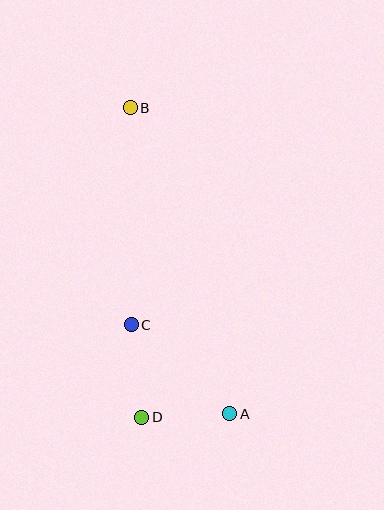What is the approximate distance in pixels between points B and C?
The distance between B and C is approximately 217 pixels.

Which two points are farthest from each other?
Points A and B are farthest from each other.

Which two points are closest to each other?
Points A and D are closest to each other.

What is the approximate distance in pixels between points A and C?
The distance between A and C is approximately 133 pixels.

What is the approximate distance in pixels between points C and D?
The distance between C and D is approximately 93 pixels.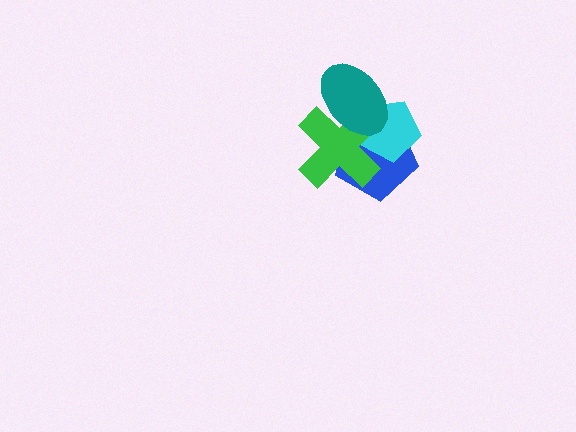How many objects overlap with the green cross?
3 objects overlap with the green cross.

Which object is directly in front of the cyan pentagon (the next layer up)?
The green cross is directly in front of the cyan pentagon.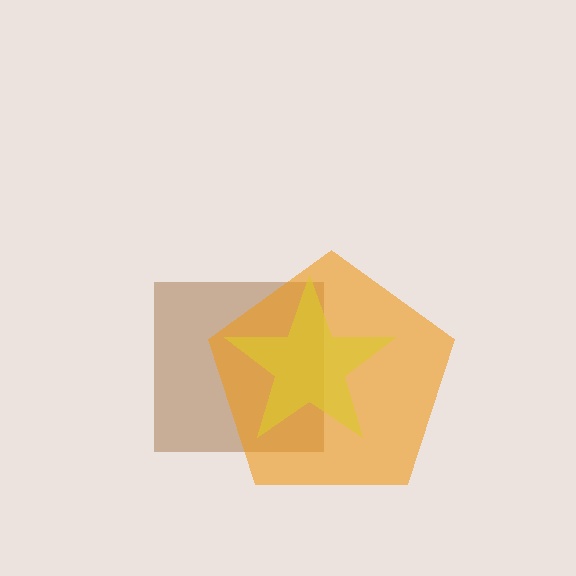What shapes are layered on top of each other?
The layered shapes are: a brown square, an orange pentagon, a yellow star.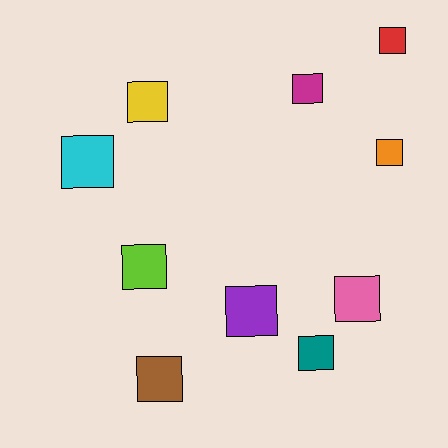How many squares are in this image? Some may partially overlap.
There are 10 squares.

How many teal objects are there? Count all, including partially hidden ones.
There is 1 teal object.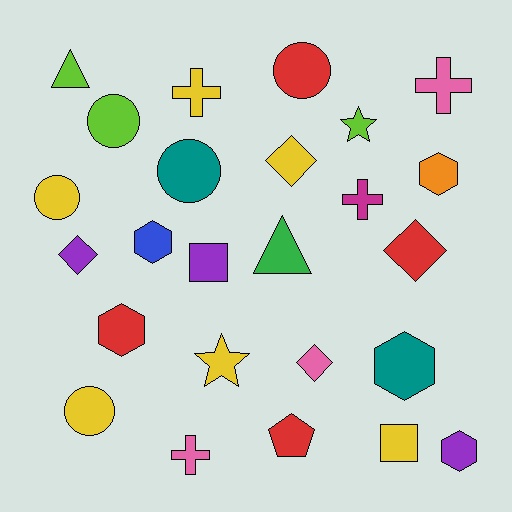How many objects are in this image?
There are 25 objects.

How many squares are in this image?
There are 2 squares.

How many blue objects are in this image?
There is 1 blue object.